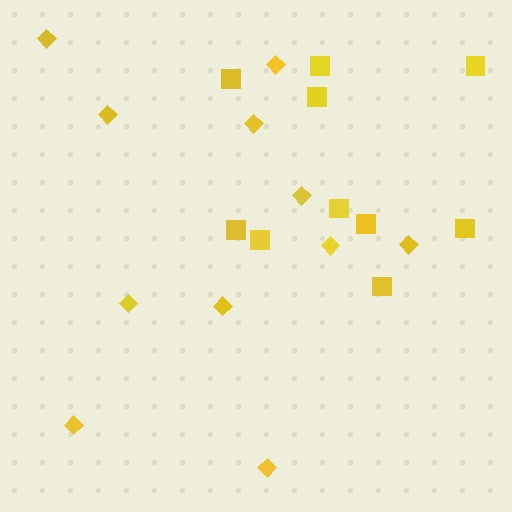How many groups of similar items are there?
There are 2 groups: one group of squares (10) and one group of diamonds (11).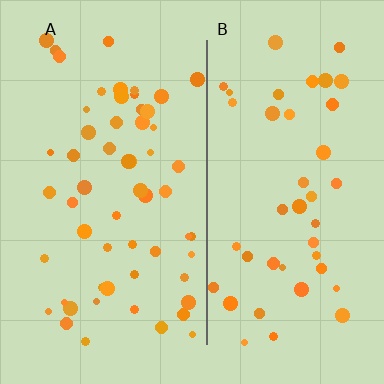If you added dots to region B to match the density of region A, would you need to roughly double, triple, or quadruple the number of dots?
Approximately double.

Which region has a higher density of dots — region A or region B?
A (the left).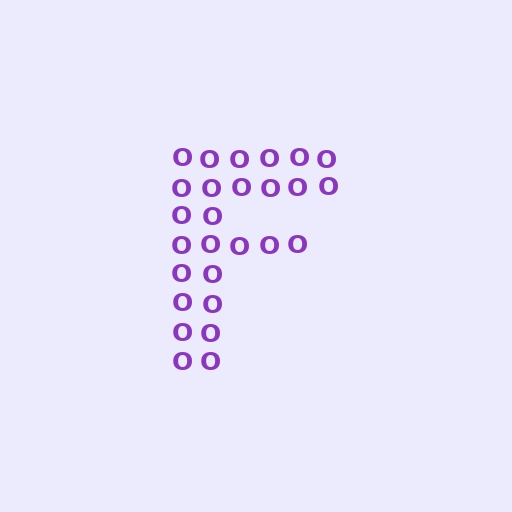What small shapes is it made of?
It is made of small letter O's.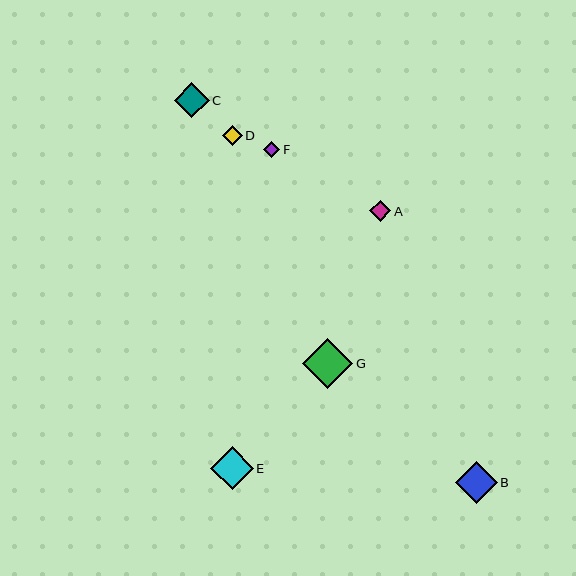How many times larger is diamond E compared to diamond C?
Diamond E is approximately 1.2 times the size of diamond C.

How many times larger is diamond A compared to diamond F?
Diamond A is approximately 1.3 times the size of diamond F.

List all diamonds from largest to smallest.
From largest to smallest: G, E, B, C, A, D, F.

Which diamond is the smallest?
Diamond F is the smallest with a size of approximately 16 pixels.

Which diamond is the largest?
Diamond G is the largest with a size of approximately 50 pixels.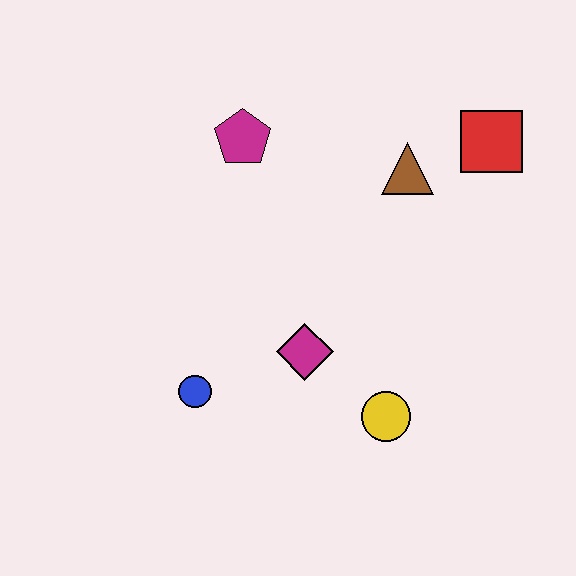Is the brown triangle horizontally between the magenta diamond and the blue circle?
No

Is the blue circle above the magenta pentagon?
No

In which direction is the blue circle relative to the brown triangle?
The blue circle is below the brown triangle.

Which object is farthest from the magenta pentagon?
The yellow circle is farthest from the magenta pentagon.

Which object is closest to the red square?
The brown triangle is closest to the red square.